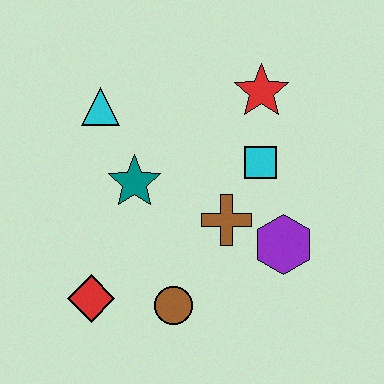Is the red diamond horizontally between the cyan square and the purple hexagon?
No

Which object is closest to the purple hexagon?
The brown cross is closest to the purple hexagon.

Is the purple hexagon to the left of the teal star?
No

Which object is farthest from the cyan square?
The red diamond is farthest from the cyan square.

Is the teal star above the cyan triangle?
No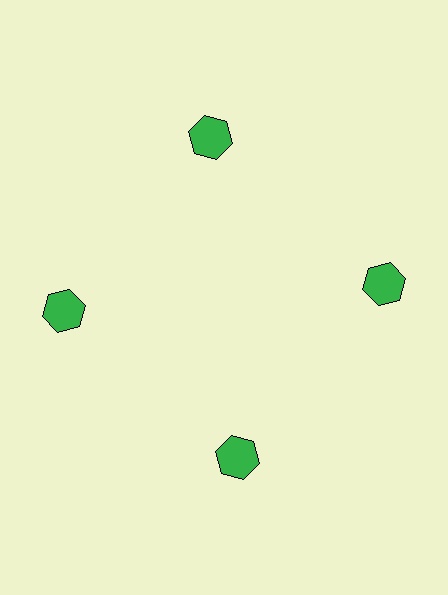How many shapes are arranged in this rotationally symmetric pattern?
There are 4 shapes, arranged in 4 groups of 1.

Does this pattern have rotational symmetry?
Yes, this pattern has 4-fold rotational symmetry. It looks the same after rotating 90 degrees around the center.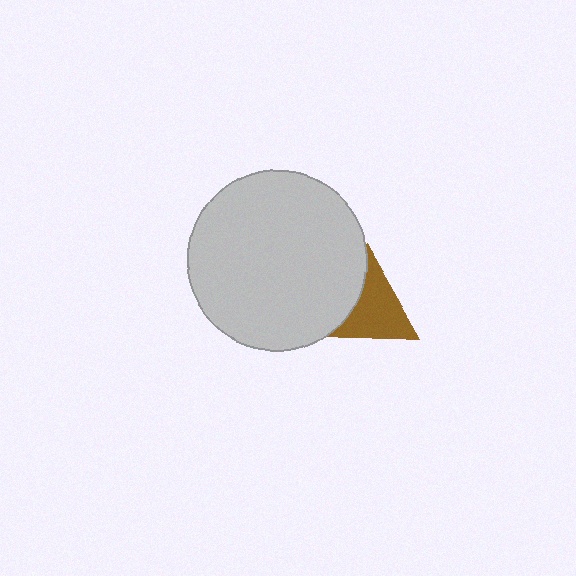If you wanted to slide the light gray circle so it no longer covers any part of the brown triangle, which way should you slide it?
Slide it left — that is the most direct way to separate the two shapes.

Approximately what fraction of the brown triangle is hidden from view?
Roughly 34% of the brown triangle is hidden behind the light gray circle.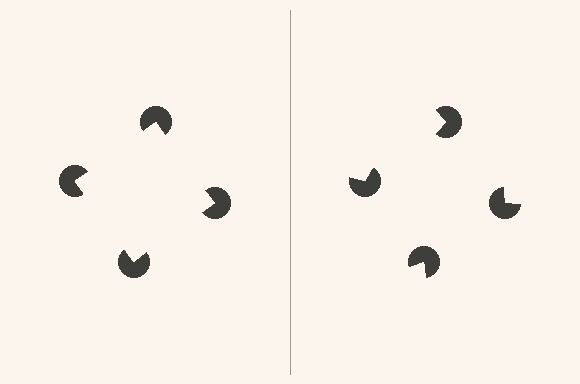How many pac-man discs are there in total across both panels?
8 — 4 on each side.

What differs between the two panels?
The pac-man discs are positioned identically on both sides; only the wedge orientations differ. On the left they align to a square; on the right they are misaligned.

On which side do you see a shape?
An illusory square appears on the left side. On the right side the wedge cuts are rotated, so no coherent shape forms.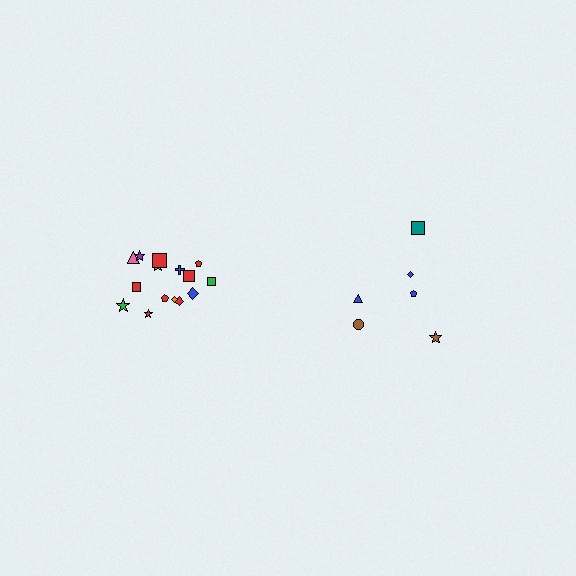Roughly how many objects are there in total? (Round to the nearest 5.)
Roughly 20 objects in total.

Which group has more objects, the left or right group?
The left group.